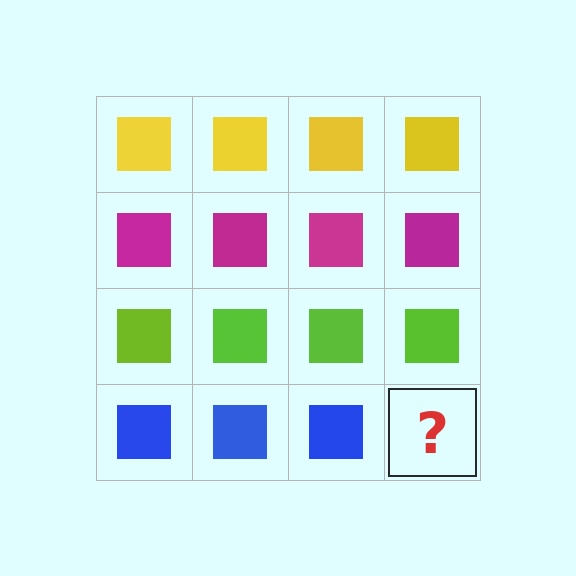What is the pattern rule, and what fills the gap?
The rule is that each row has a consistent color. The gap should be filled with a blue square.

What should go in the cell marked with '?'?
The missing cell should contain a blue square.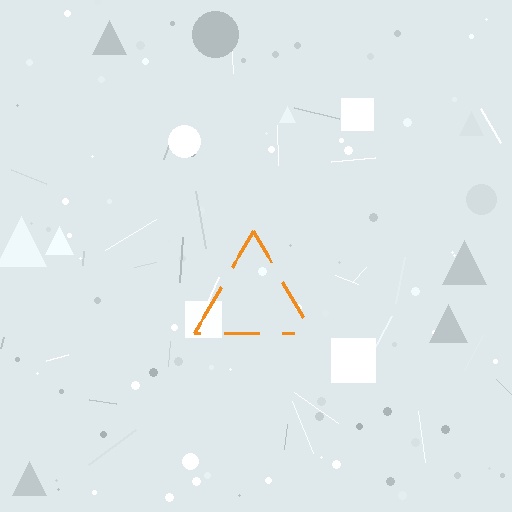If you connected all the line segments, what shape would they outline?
They would outline a triangle.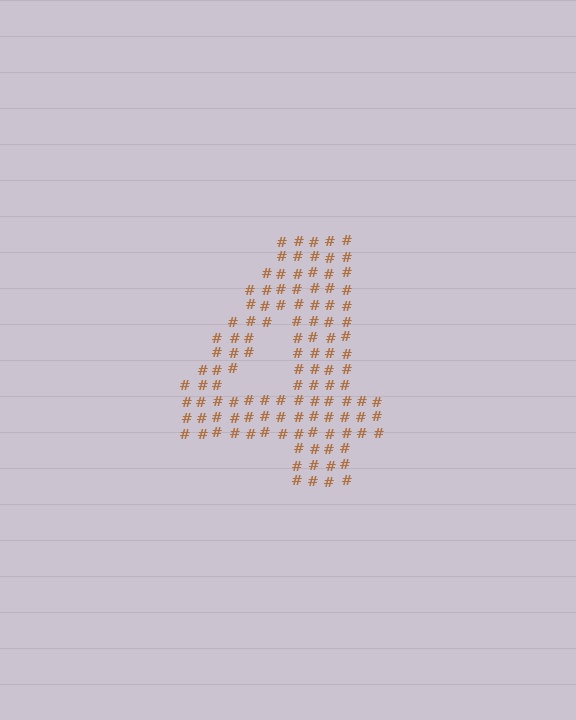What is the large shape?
The large shape is the digit 4.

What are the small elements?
The small elements are hash symbols.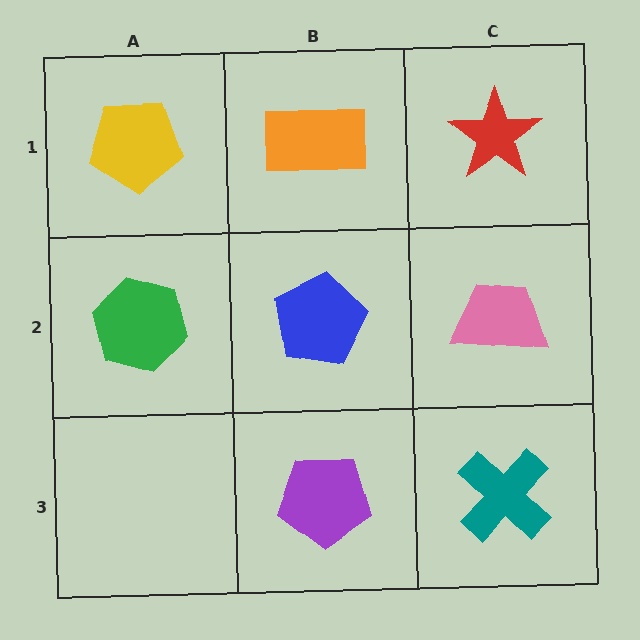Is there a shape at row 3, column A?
No, that cell is empty.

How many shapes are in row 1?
3 shapes.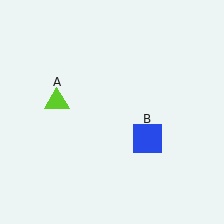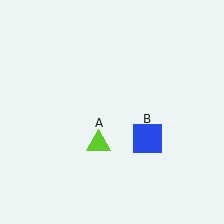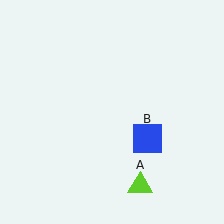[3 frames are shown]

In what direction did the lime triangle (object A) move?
The lime triangle (object A) moved down and to the right.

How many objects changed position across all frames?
1 object changed position: lime triangle (object A).